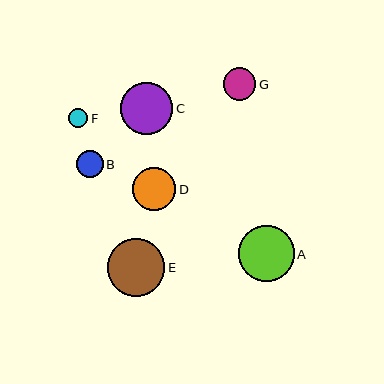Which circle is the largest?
Circle E is the largest with a size of approximately 58 pixels.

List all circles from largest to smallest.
From largest to smallest: E, A, C, D, G, B, F.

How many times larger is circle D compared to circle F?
Circle D is approximately 2.3 times the size of circle F.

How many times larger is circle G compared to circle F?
Circle G is approximately 1.7 times the size of circle F.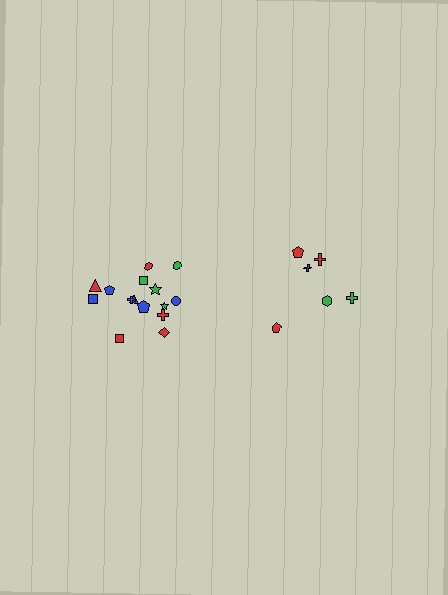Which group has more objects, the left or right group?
The left group.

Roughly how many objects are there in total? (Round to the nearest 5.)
Roughly 20 objects in total.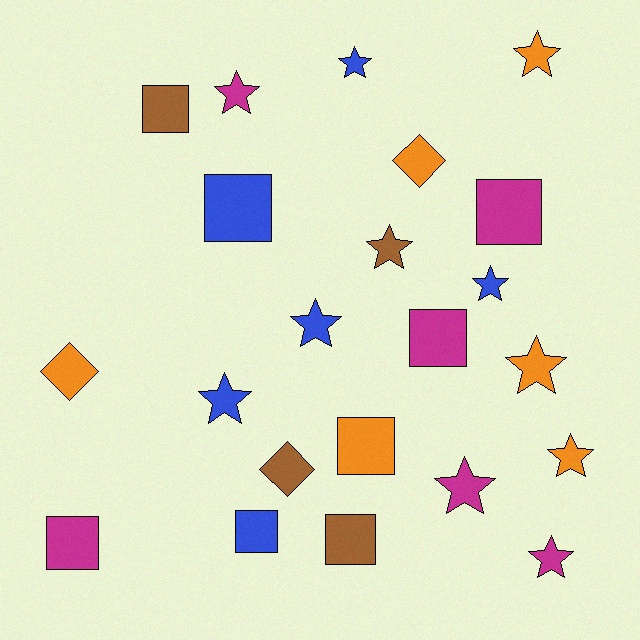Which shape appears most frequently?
Star, with 11 objects.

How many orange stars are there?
There are 3 orange stars.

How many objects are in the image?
There are 22 objects.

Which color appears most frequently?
Magenta, with 6 objects.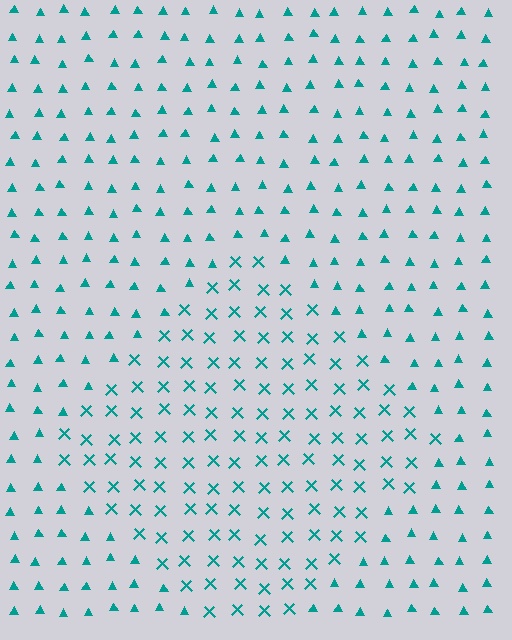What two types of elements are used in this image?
The image uses X marks inside the diamond region and triangles outside it.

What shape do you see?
I see a diamond.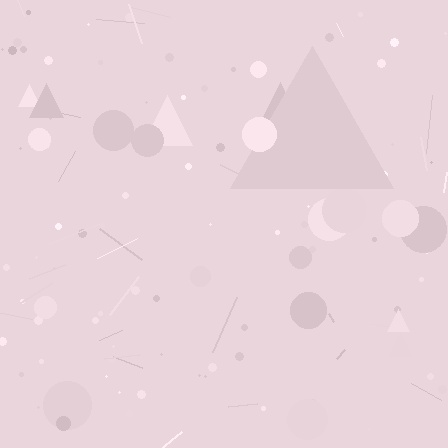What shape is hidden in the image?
A triangle is hidden in the image.